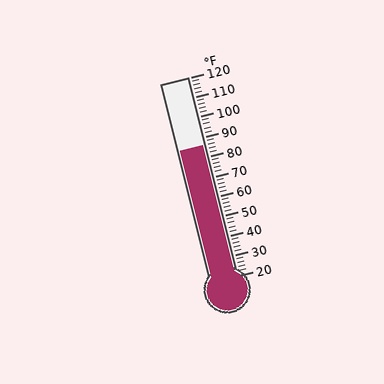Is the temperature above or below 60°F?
The temperature is above 60°F.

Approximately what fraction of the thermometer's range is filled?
The thermometer is filled to approximately 65% of its range.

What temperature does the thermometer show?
The thermometer shows approximately 86°F.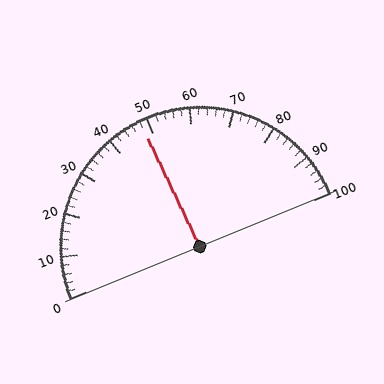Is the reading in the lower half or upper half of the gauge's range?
The reading is in the lower half of the range (0 to 100).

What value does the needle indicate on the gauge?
The needle indicates approximately 48.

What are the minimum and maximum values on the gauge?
The gauge ranges from 0 to 100.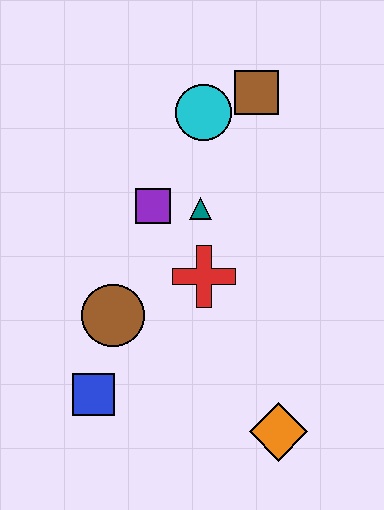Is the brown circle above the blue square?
Yes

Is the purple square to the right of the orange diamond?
No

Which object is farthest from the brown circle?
The brown square is farthest from the brown circle.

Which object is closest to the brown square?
The cyan circle is closest to the brown square.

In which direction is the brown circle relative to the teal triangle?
The brown circle is below the teal triangle.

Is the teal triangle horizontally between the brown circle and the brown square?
Yes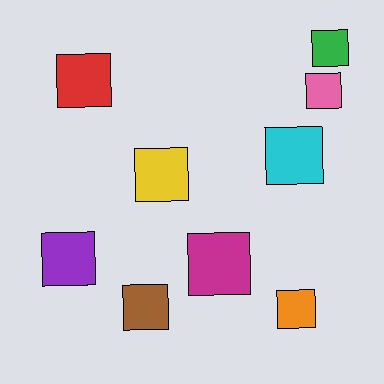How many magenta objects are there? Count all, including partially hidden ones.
There is 1 magenta object.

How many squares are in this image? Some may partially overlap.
There are 9 squares.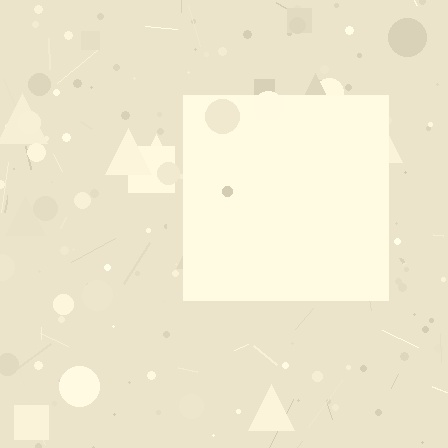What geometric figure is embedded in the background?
A square is embedded in the background.